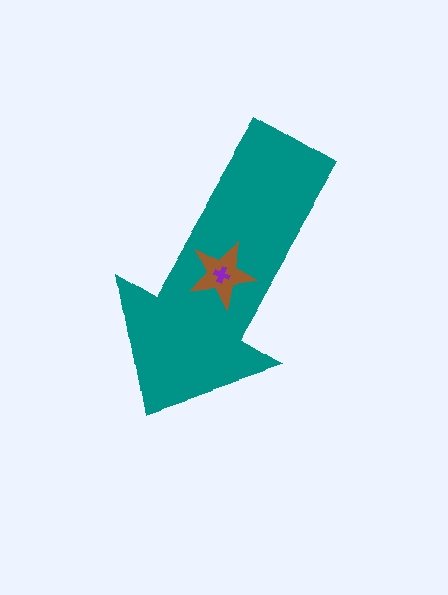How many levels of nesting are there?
3.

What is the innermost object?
The purple cross.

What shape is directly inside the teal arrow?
The brown star.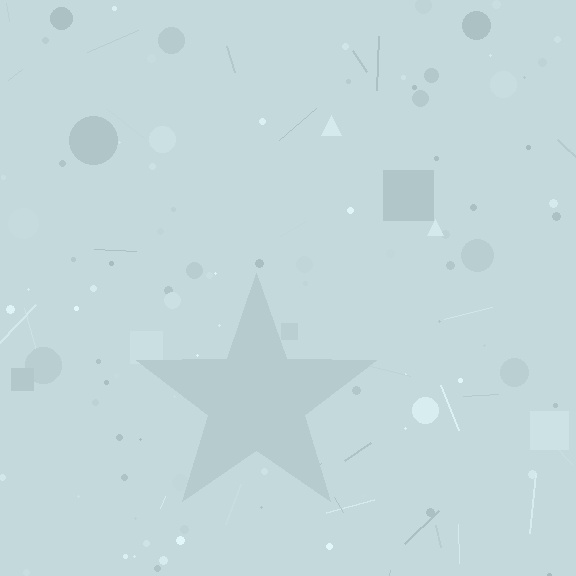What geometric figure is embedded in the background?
A star is embedded in the background.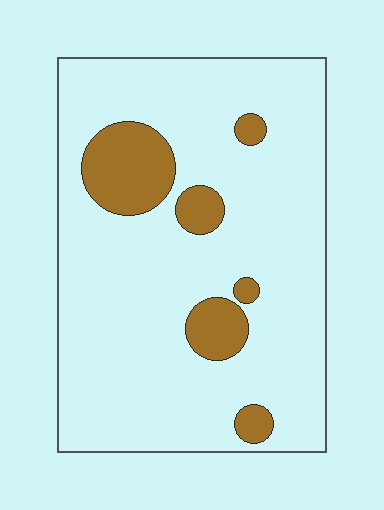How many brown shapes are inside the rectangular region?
6.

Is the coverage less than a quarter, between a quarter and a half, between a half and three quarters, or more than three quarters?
Less than a quarter.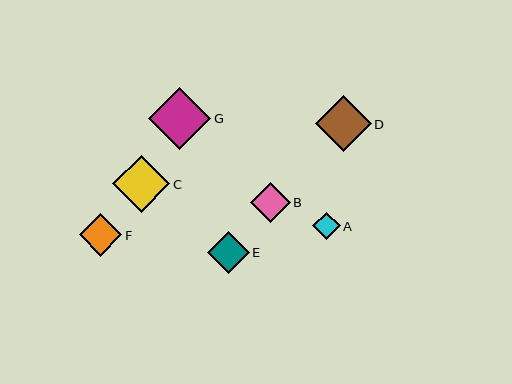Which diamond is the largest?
Diamond G is the largest with a size of approximately 62 pixels.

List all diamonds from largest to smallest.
From largest to smallest: G, C, D, F, E, B, A.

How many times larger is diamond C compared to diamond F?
Diamond C is approximately 1.3 times the size of diamond F.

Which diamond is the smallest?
Diamond A is the smallest with a size of approximately 28 pixels.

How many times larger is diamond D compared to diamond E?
Diamond D is approximately 1.3 times the size of diamond E.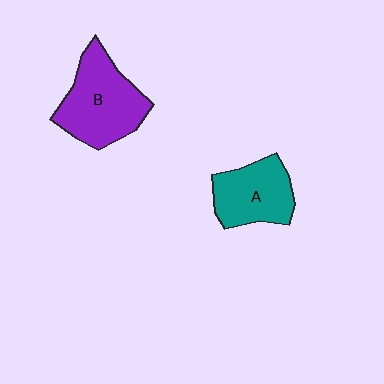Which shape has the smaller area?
Shape A (teal).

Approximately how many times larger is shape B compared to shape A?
Approximately 1.3 times.